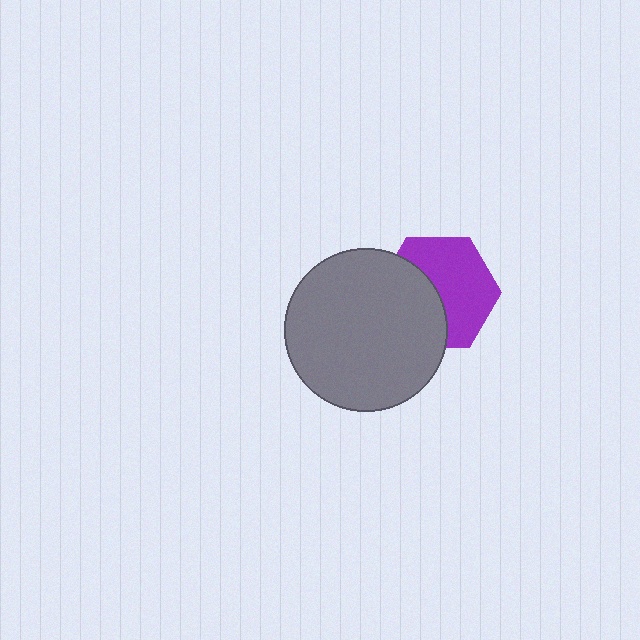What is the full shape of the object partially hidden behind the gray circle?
The partially hidden object is a purple hexagon.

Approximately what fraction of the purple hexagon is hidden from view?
Roughly 43% of the purple hexagon is hidden behind the gray circle.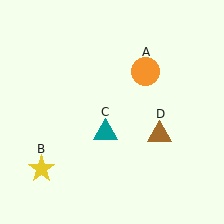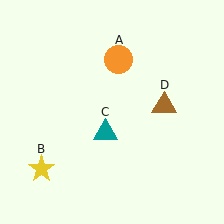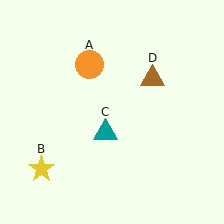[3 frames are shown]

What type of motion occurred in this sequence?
The orange circle (object A), brown triangle (object D) rotated counterclockwise around the center of the scene.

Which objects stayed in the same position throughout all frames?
Yellow star (object B) and teal triangle (object C) remained stationary.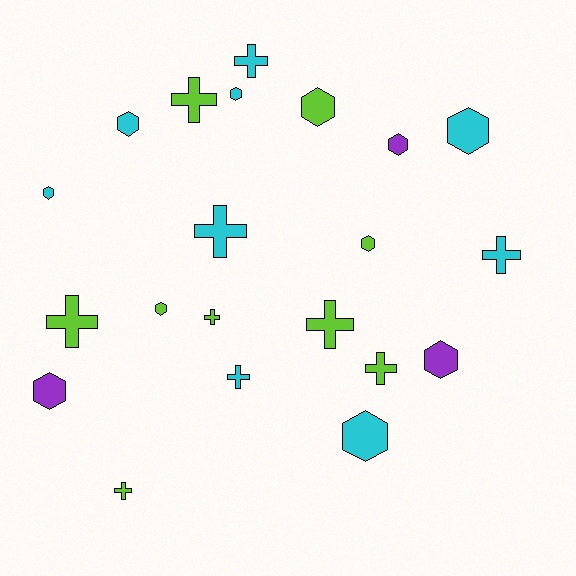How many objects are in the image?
There are 21 objects.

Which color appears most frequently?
Cyan, with 9 objects.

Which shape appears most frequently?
Hexagon, with 11 objects.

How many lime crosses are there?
There are 6 lime crosses.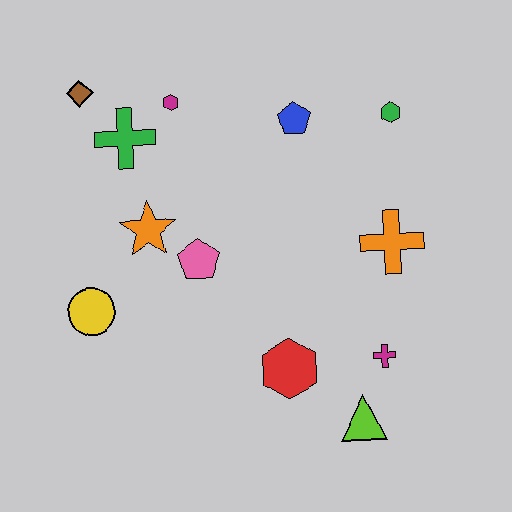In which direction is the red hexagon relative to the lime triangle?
The red hexagon is to the left of the lime triangle.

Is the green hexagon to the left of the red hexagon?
No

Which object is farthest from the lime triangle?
The brown diamond is farthest from the lime triangle.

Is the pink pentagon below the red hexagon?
No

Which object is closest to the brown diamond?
The green cross is closest to the brown diamond.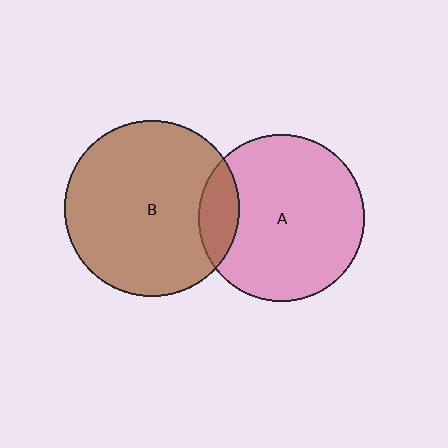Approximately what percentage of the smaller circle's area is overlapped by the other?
Approximately 15%.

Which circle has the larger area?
Circle B (brown).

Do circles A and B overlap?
Yes.